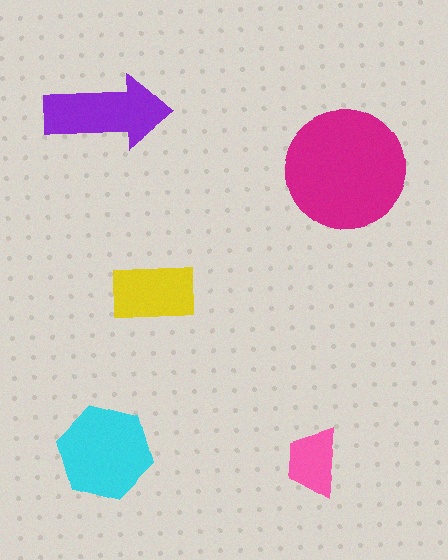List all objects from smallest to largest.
The pink trapezoid, the yellow rectangle, the purple arrow, the cyan hexagon, the magenta circle.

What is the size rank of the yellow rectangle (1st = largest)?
4th.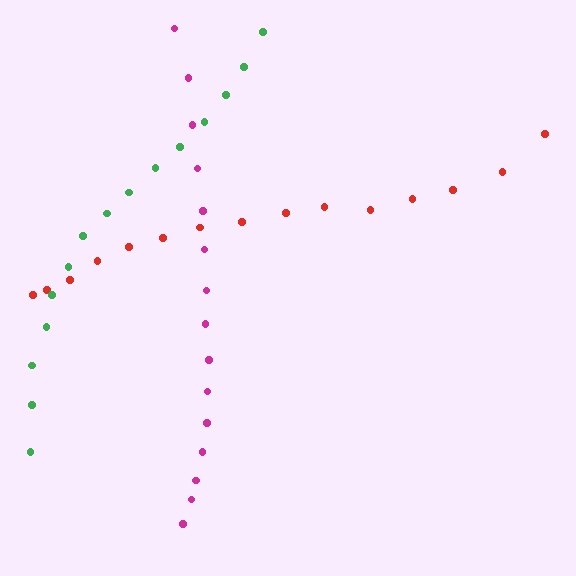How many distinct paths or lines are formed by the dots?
There are 3 distinct paths.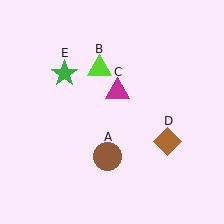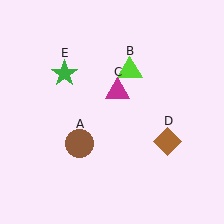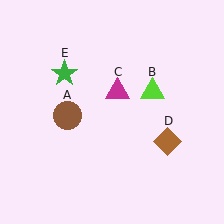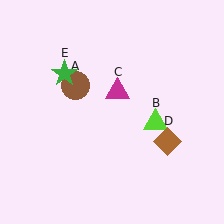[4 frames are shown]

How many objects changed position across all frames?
2 objects changed position: brown circle (object A), lime triangle (object B).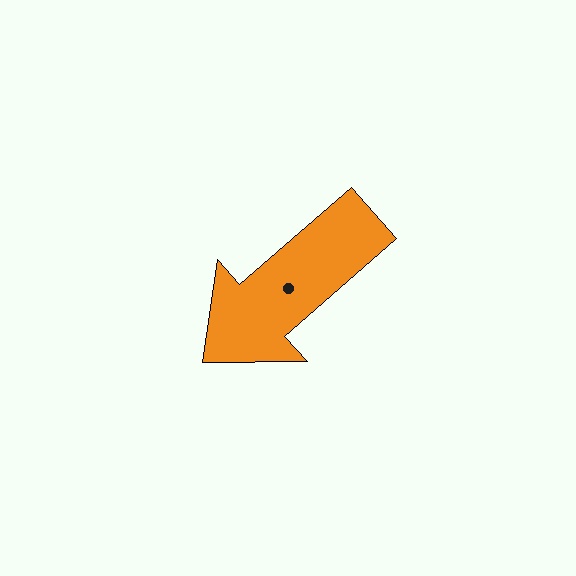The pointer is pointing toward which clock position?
Roughly 8 o'clock.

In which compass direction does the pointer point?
Southwest.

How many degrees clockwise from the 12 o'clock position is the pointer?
Approximately 229 degrees.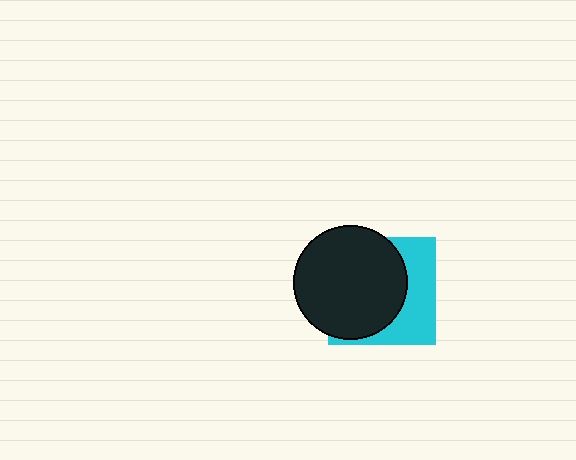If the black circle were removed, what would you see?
You would see the complete cyan square.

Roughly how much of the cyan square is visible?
A small part of it is visible (roughly 38%).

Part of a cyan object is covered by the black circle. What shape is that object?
It is a square.